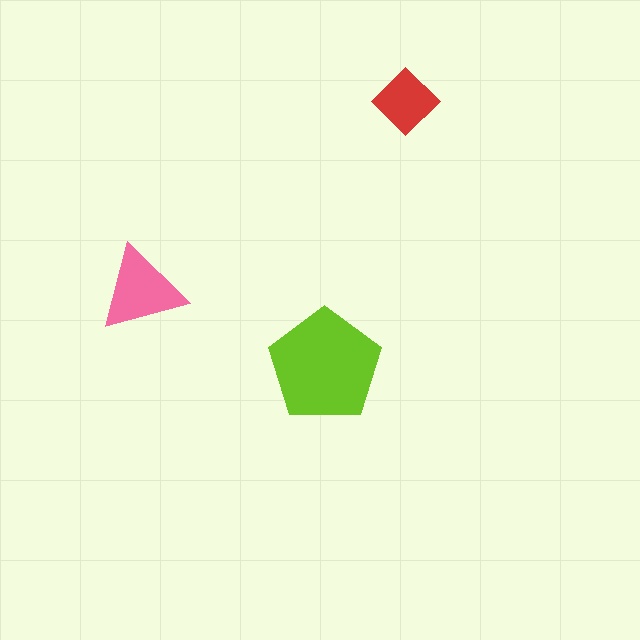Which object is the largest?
The lime pentagon.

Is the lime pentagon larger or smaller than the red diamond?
Larger.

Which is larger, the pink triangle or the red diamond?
The pink triangle.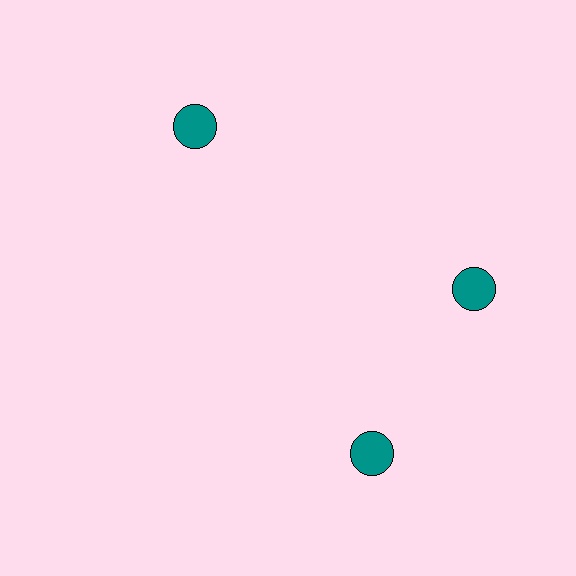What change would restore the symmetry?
The symmetry would be restored by rotating it back into even spacing with its neighbors so that all 3 circles sit at equal angles and equal distance from the center.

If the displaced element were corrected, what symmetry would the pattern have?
It would have 3-fold rotational symmetry — the pattern would map onto itself every 120 degrees.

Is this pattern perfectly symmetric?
No. The 3 teal circles are arranged in a ring, but one element near the 7 o'clock position is rotated out of alignment along the ring, breaking the 3-fold rotational symmetry.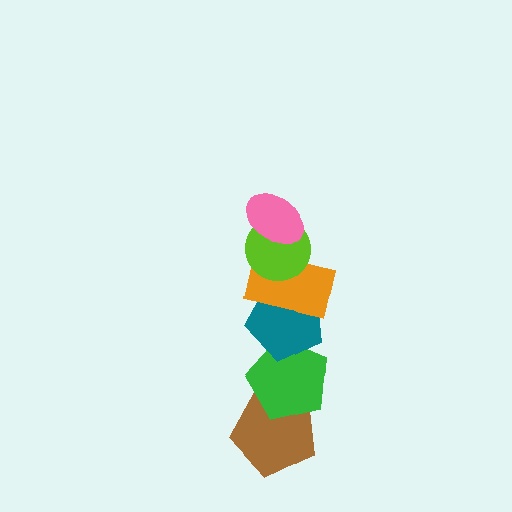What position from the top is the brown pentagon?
The brown pentagon is 6th from the top.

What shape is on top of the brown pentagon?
The green pentagon is on top of the brown pentagon.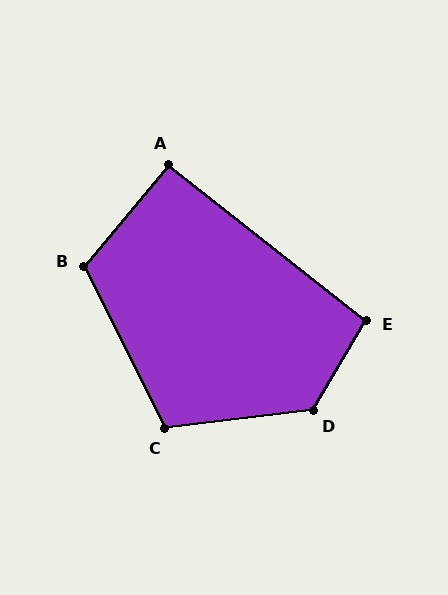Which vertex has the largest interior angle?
D, at approximately 127 degrees.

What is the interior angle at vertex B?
Approximately 113 degrees (obtuse).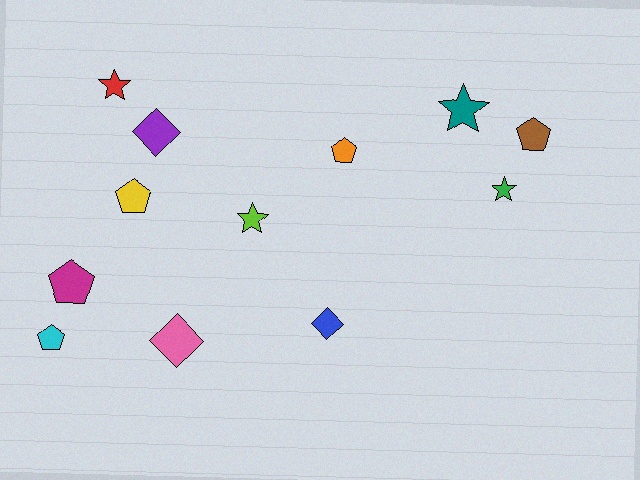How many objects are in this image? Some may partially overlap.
There are 12 objects.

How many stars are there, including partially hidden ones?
There are 4 stars.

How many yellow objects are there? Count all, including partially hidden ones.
There is 1 yellow object.